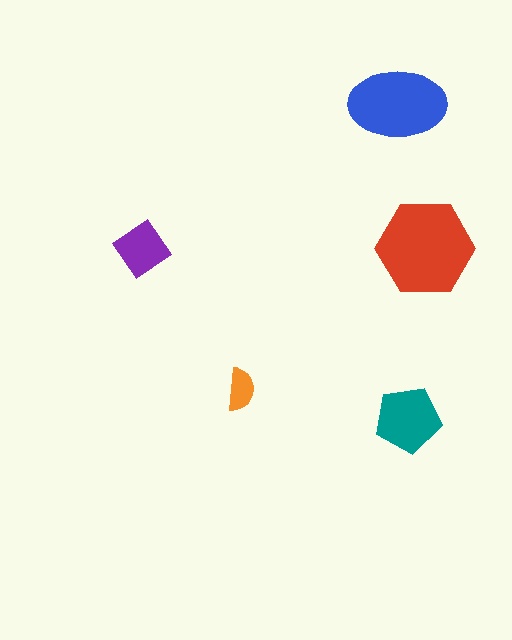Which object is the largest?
The red hexagon.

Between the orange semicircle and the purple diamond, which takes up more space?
The purple diamond.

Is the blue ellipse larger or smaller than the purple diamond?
Larger.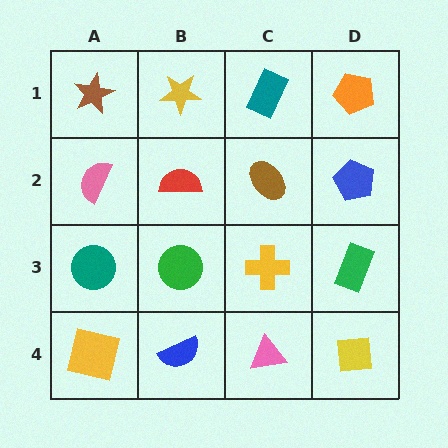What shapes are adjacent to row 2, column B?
A yellow star (row 1, column B), a green circle (row 3, column B), a pink semicircle (row 2, column A), a brown ellipse (row 2, column C).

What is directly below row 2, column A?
A teal circle.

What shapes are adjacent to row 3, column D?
A blue pentagon (row 2, column D), a yellow square (row 4, column D), a yellow cross (row 3, column C).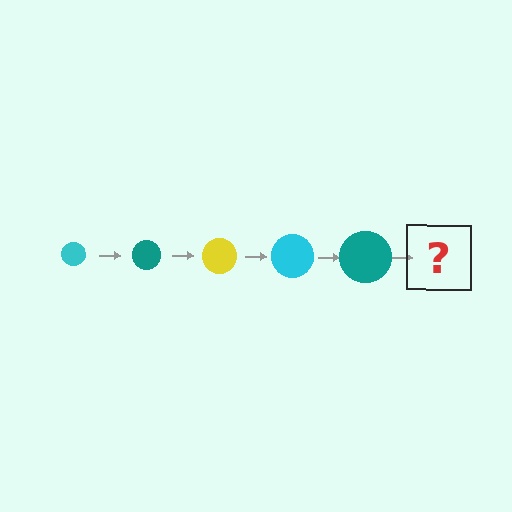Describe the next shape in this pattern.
It should be a yellow circle, larger than the previous one.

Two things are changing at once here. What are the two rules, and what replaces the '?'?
The two rules are that the circle grows larger each step and the color cycles through cyan, teal, and yellow. The '?' should be a yellow circle, larger than the previous one.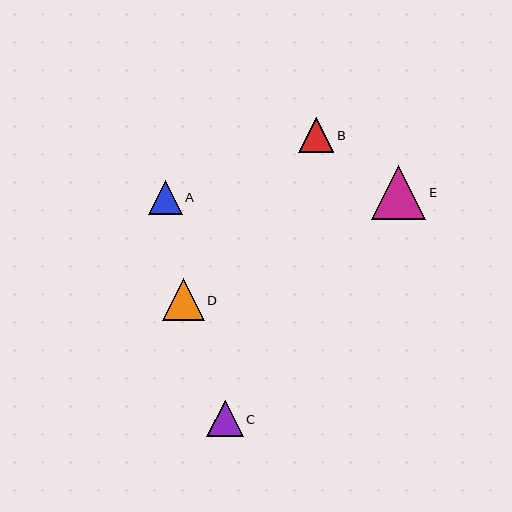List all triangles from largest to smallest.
From largest to smallest: E, D, C, B, A.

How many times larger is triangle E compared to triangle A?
Triangle E is approximately 1.6 times the size of triangle A.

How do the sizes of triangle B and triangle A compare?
Triangle B and triangle A are approximately the same size.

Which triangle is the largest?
Triangle E is the largest with a size of approximately 54 pixels.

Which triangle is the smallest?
Triangle A is the smallest with a size of approximately 34 pixels.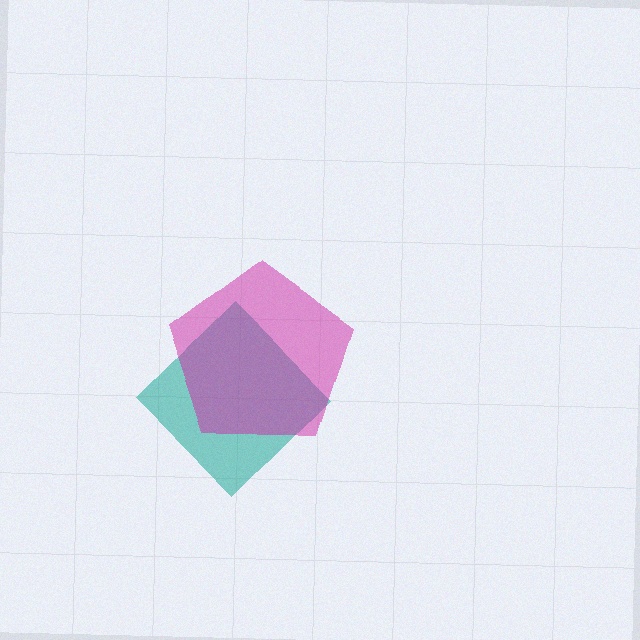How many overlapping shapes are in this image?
There are 2 overlapping shapes in the image.